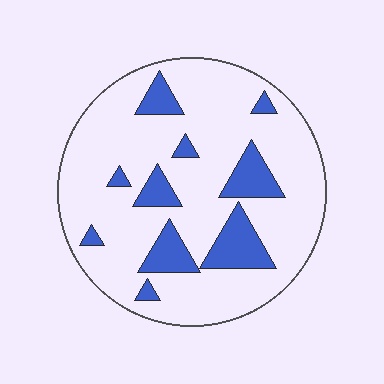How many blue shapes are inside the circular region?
10.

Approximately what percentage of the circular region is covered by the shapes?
Approximately 20%.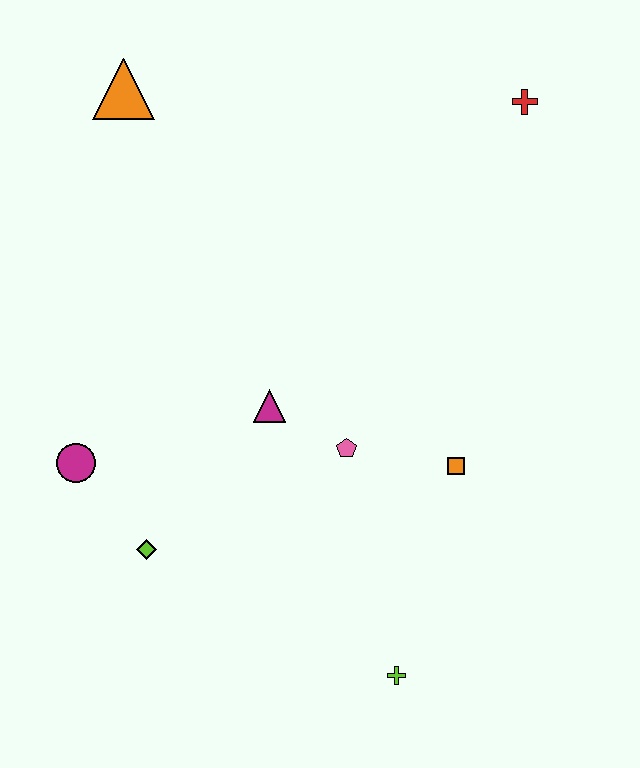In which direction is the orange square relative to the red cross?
The orange square is below the red cross.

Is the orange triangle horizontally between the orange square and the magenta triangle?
No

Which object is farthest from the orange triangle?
The lime cross is farthest from the orange triangle.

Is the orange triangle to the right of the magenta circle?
Yes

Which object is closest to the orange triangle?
The magenta triangle is closest to the orange triangle.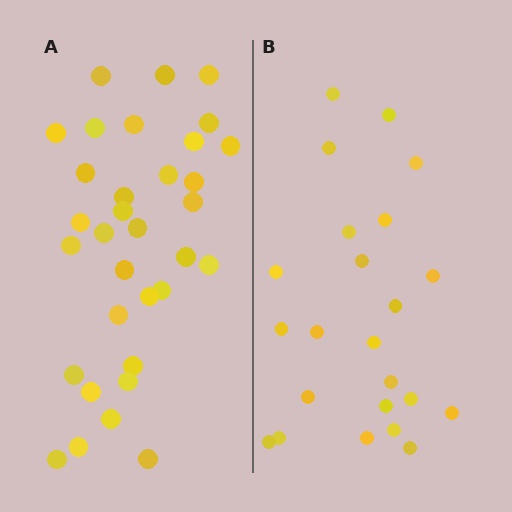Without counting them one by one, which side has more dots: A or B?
Region A (the left region) has more dots.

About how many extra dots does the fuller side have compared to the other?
Region A has roughly 10 or so more dots than region B.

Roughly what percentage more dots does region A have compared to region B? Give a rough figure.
About 45% more.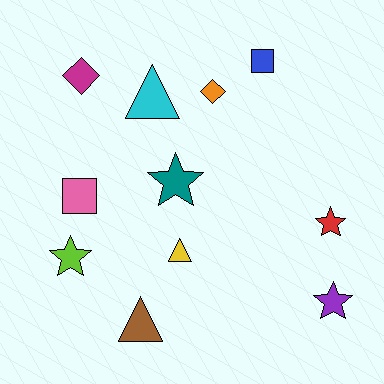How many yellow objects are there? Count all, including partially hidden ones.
There is 1 yellow object.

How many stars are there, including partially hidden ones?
There are 4 stars.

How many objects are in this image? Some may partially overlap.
There are 11 objects.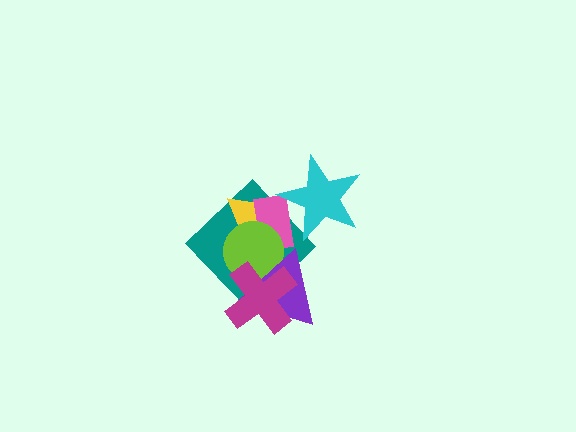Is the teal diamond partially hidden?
Yes, it is partially covered by another shape.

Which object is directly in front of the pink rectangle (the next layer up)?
The lime circle is directly in front of the pink rectangle.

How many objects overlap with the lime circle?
5 objects overlap with the lime circle.